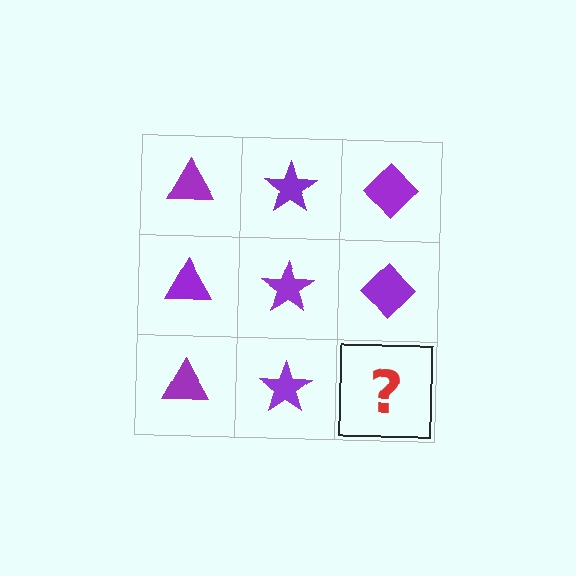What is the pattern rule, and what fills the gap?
The rule is that each column has a consistent shape. The gap should be filled with a purple diamond.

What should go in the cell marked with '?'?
The missing cell should contain a purple diamond.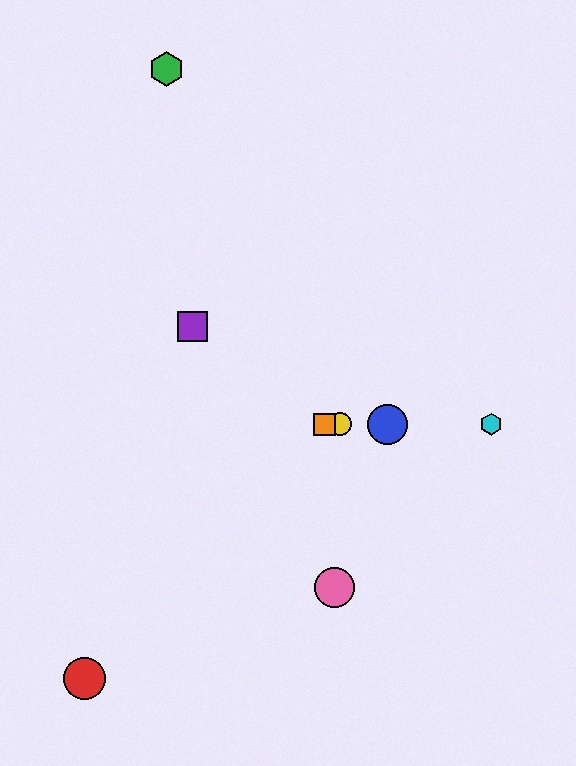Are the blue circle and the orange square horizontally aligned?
Yes, both are at y≈424.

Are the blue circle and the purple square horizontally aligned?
No, the blue circle is at y≈424 and the purple square is at y≈327.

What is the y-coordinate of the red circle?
The red circle is at y≈679.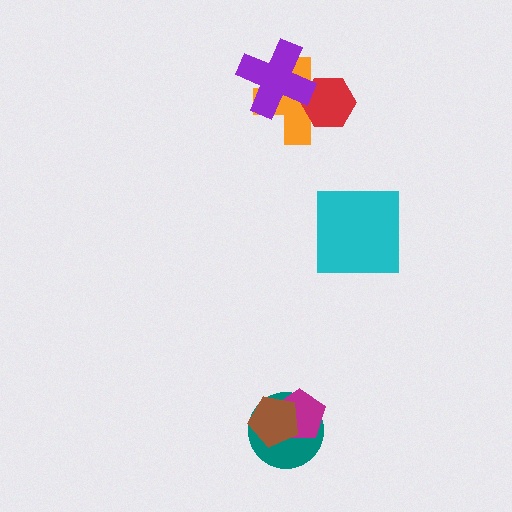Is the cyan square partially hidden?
No, no other shape covers it.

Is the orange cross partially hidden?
Yes, it is partially covered by another shape.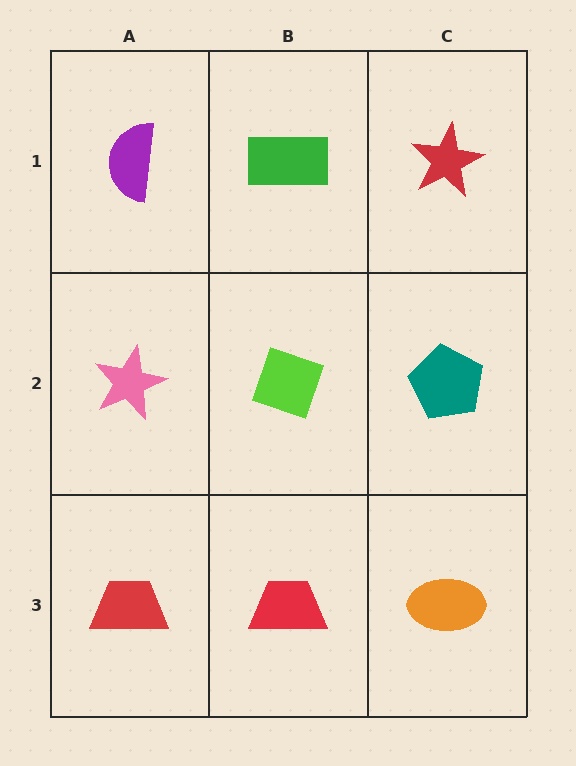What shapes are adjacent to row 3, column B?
A lime diamond (row 2, column B), a red trapezoid (row 3, column A), an orange ellipse (row 3, column C).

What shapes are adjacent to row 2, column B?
A green rectangle (row 1, column B), a red trapezoid (row 3, column B), a pink star (row 2, column A), a teal pentagon (row 2, column C).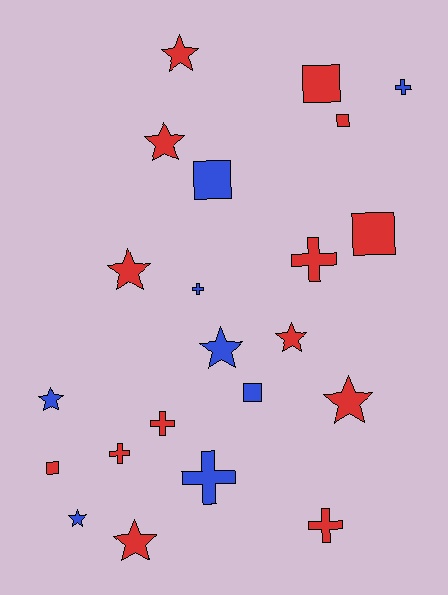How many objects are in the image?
There are 22 objects.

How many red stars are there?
There are 6 red stars.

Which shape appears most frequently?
Star, with 9 objects.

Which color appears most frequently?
Red, with 14 objects.